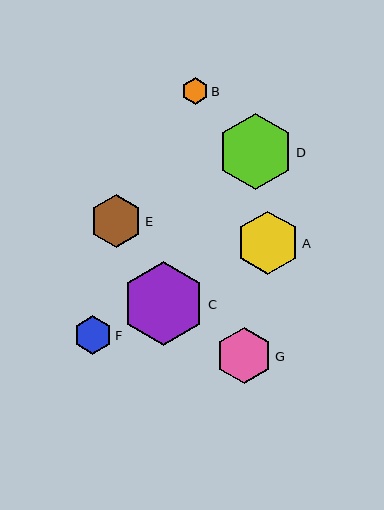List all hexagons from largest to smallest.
From largest to smallest: C, D, A, G, E, F, B.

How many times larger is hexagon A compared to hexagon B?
Hexagon A is approximately 2.4 times the size of hexagon B.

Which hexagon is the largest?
Hexagon C is the largest with a size of approximately 84 pixels.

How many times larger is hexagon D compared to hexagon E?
Hexagon D is approximately 1.4 times the size of hexagon E.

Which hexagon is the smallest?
Hexagon B is the smallest with a size of approximately 26 pixels.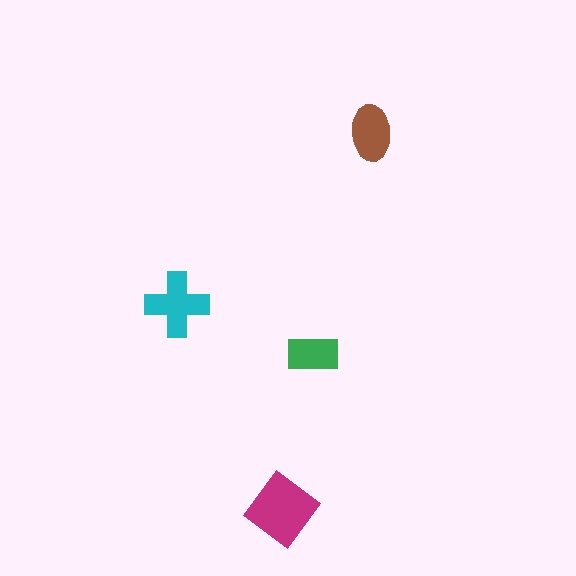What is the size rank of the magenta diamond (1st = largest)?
1st.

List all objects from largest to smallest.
The magenta diamond, the cyan cross, the brown ellipse, the green rectangle.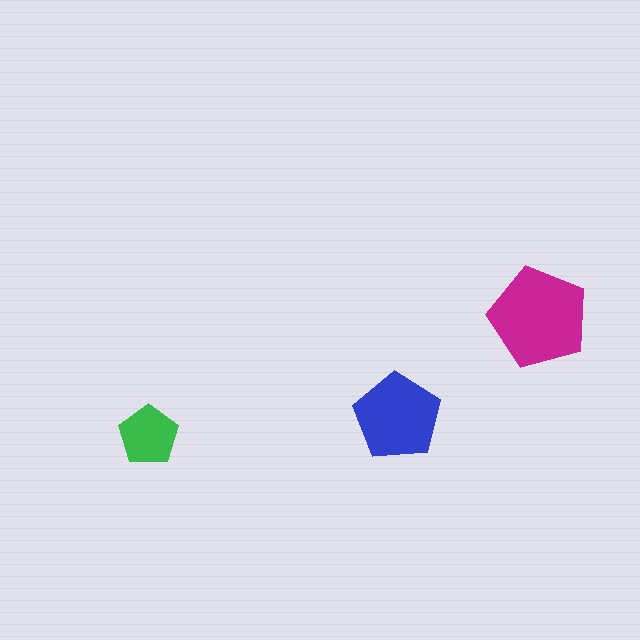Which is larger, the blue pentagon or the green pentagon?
The blue one.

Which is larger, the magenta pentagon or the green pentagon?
The magenta one.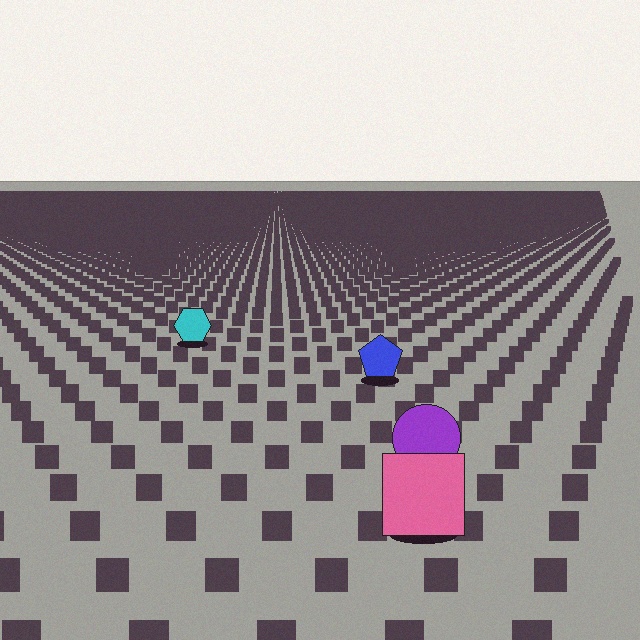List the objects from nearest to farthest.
From nearest to farthest: the pink square, the purple circle, the blue pentagon, the cyan hexagon.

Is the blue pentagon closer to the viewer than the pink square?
No. The pink square is closer — you can tell from the texture gradient: the ground texture is coarser near it.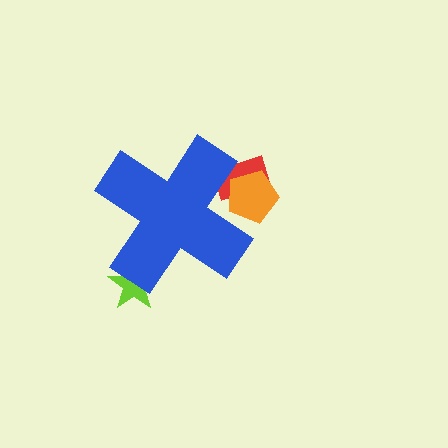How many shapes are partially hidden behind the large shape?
3 shapes are partially hidden.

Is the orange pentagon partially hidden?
Yes, the orange pentagon is partially hidden behind the blue cross.